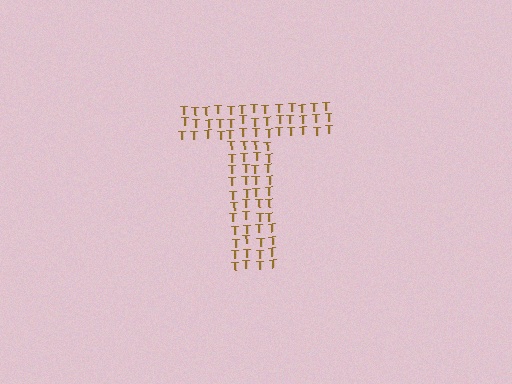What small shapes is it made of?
It is made of small letter T's.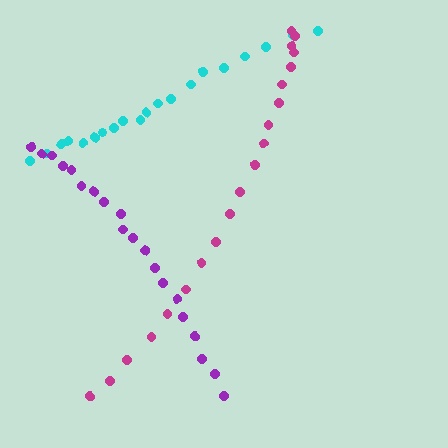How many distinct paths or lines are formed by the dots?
There are 3 distinct paths.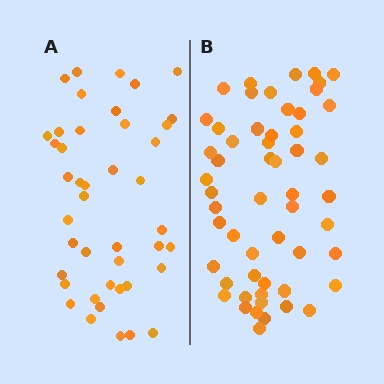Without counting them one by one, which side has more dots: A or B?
Region B (the right region) has more dots.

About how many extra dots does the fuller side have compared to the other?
Region B has roughly 12 or so more dots than region A.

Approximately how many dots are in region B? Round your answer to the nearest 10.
About 60 dots. (The exact count is 55, which rounds to 60.)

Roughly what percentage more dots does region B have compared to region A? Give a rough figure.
About 30% more.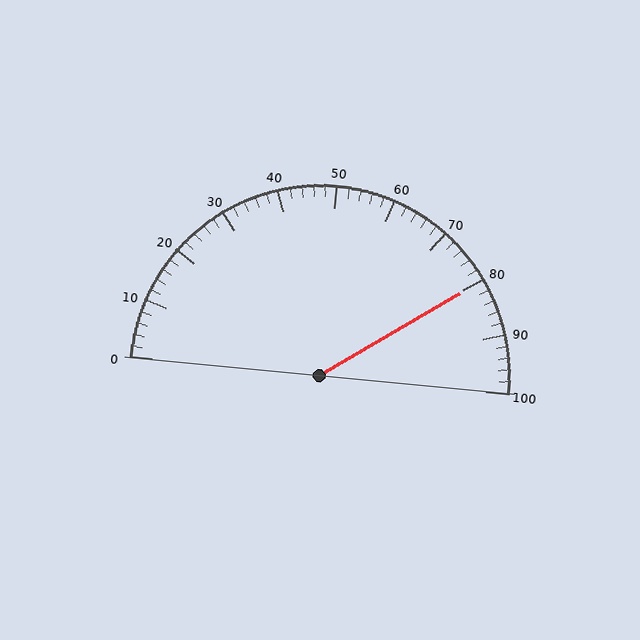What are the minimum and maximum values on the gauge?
The gauge ranges from 0 to 100.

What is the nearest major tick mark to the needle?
The nearest major tick mark is 80.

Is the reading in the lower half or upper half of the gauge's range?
The reading is in the upper half of the range (0 to 100).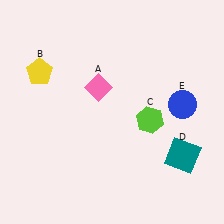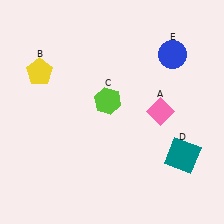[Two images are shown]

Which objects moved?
The objects that moved are: the pink diamond (A), the lime hexagon (C), the blue circle (E).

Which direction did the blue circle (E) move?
The blue circle (E) moved up.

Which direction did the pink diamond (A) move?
The pink diamond (A) moved right.